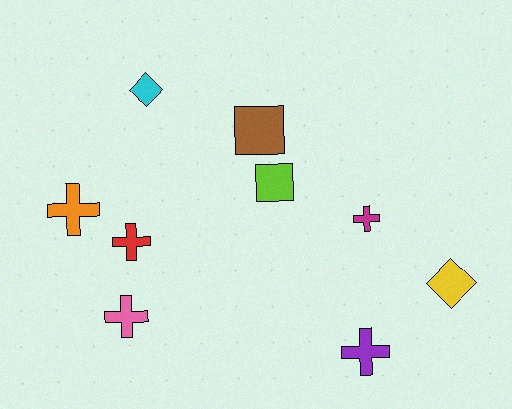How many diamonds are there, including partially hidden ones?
There are 2 diamonds.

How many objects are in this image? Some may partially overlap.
There are 9 objects.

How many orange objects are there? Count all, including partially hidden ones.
There is 1 orange object.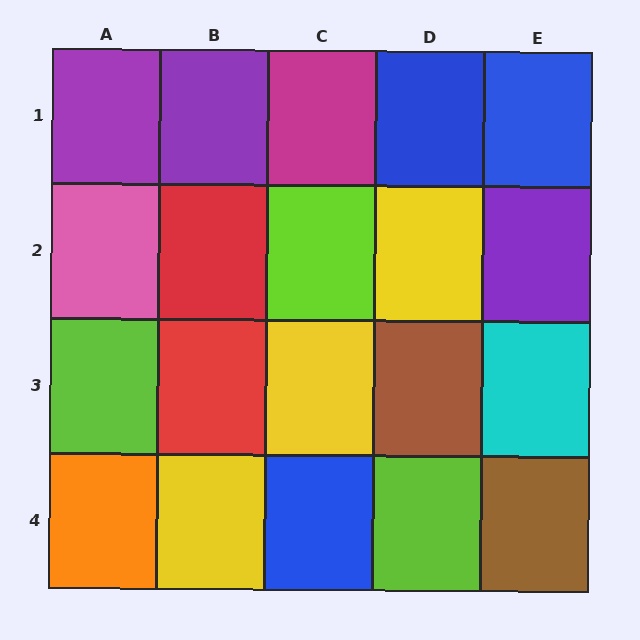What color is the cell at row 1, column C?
Magenta.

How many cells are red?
2 cells are red.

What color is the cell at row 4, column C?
Blue.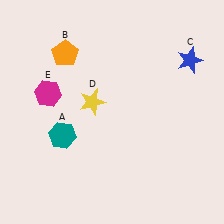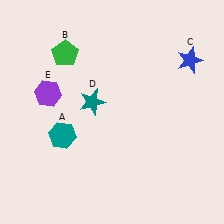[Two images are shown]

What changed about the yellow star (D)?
In Image 1, D is yellow. In Image 2, it changed to teal.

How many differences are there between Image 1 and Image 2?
There are 3 differences between the two images.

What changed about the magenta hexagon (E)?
In Image 1, E is magenta. In Image 2, it changed to purple.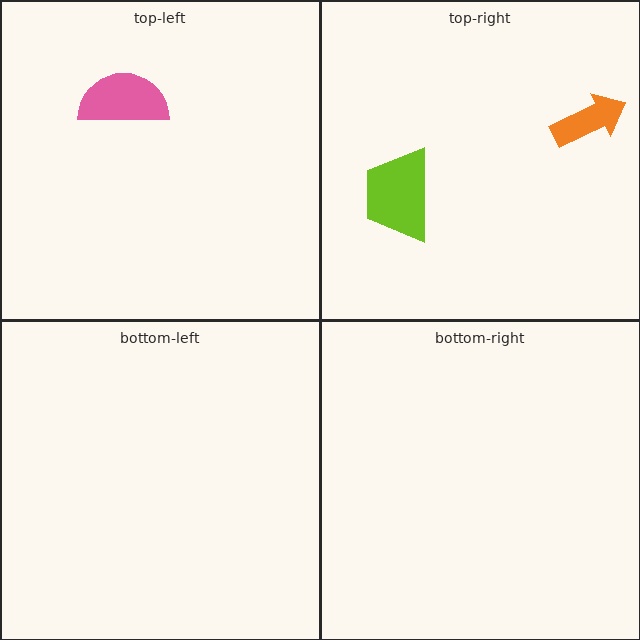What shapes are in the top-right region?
The lime trapezoid, the orange arrow.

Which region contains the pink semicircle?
The top-left region.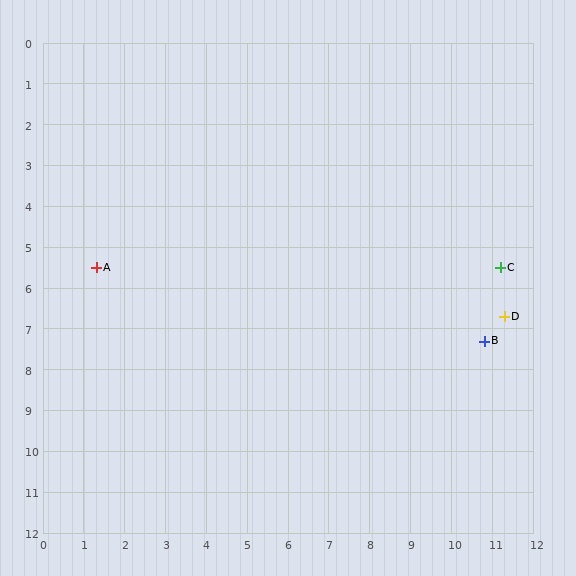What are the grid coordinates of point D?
Point D is at approximately (11.3, 6.7).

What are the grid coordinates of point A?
Point A is at approximately (1.3, 5.5).